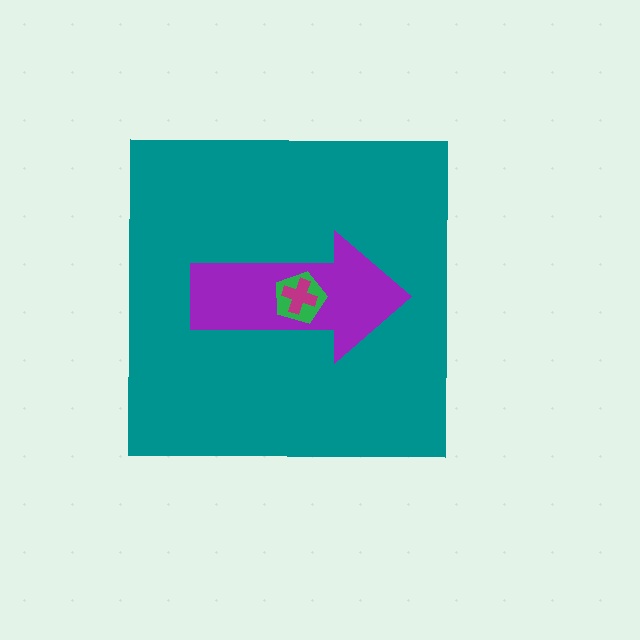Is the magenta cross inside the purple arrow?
Yes.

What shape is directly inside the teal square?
The purple arrow.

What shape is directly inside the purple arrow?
The green pentagon.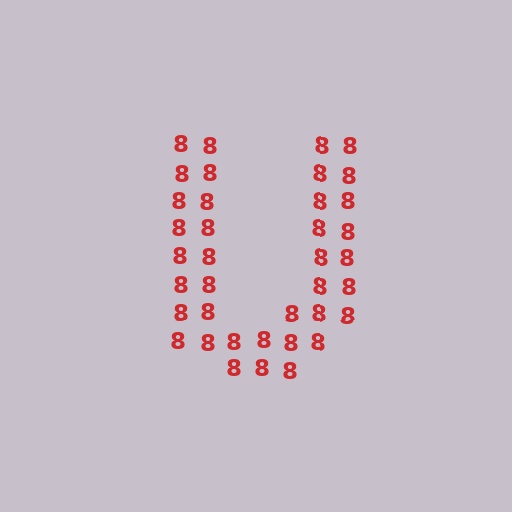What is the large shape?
The large shape is the letter U.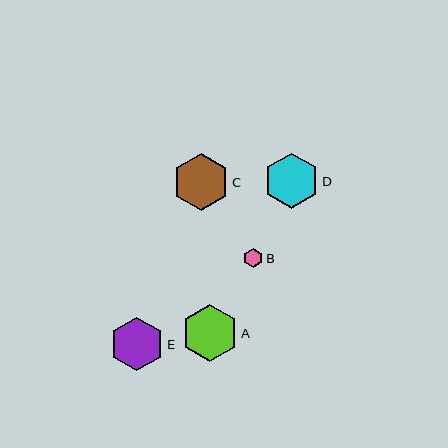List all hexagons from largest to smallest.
From largest to smallest: A, C, D, E, B.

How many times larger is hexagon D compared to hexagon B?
Hexagon D is approximately 2.9 times the size of hexagon B.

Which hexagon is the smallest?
Hexagon B is the smallest with a size of approximately 19 pixels.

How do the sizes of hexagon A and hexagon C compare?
Hexagon A and hexagon C are approximately the same size.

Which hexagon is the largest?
Hexagon A is the largest with a size of approximately 57 pixels.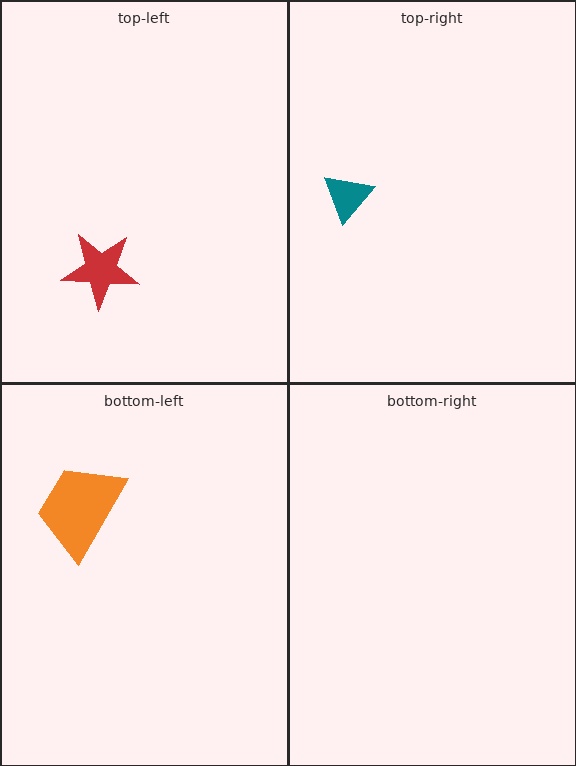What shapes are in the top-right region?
The teal triangle.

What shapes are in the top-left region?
The red star.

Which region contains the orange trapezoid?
The bottom-left region.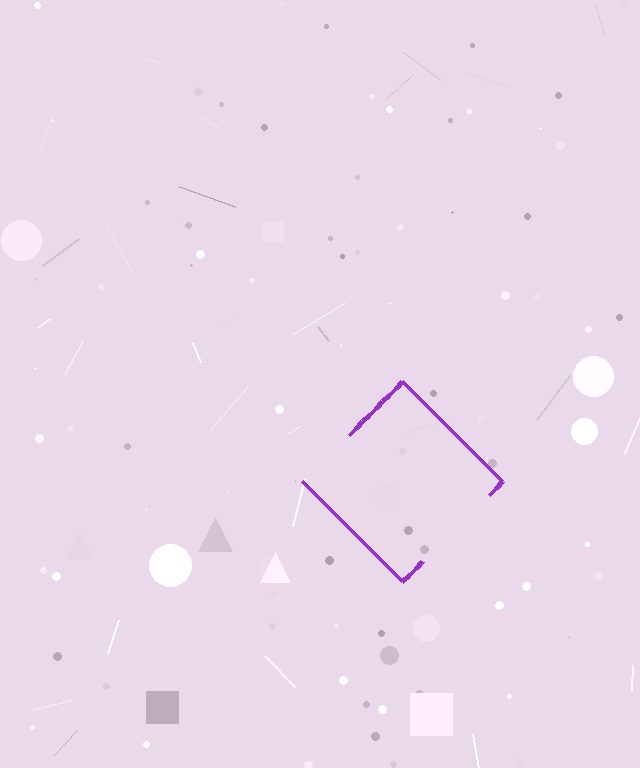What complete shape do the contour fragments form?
The contour fragments form a diamond.